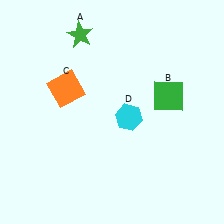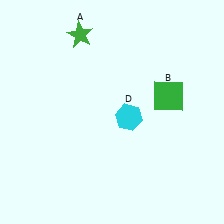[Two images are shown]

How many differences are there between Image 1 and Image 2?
There is 1 difference between the two images.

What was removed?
The orange square (C) was removed in Image 2.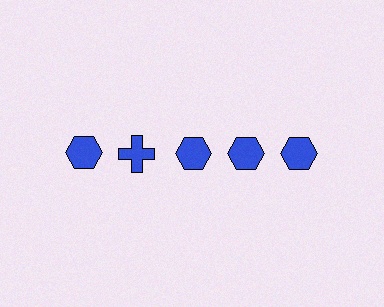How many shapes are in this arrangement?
There are 5 shapes arranged in a grid pattern.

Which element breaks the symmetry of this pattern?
The blue cross in the top row, second from left column breaks the symmetry. All other shapes are blue hexagons.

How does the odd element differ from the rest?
It has a different shape: cross instead of hexagon.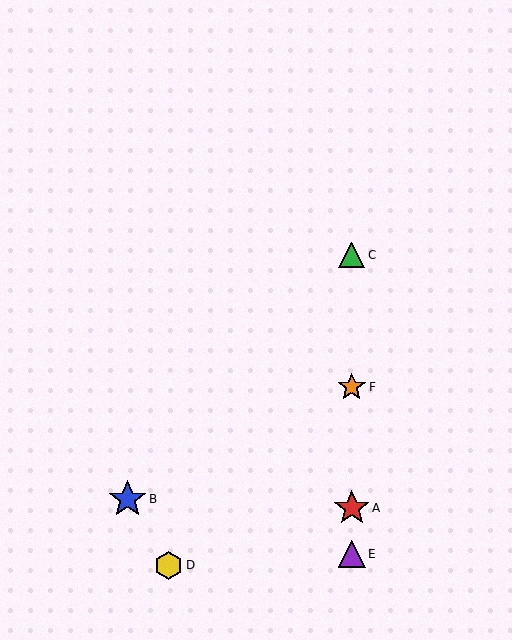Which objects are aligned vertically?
Objects A, C, E, F are aligned vertically.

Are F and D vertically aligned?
No, F is at x≈352 and D is at x≈169.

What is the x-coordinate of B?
Object B is at x≈127.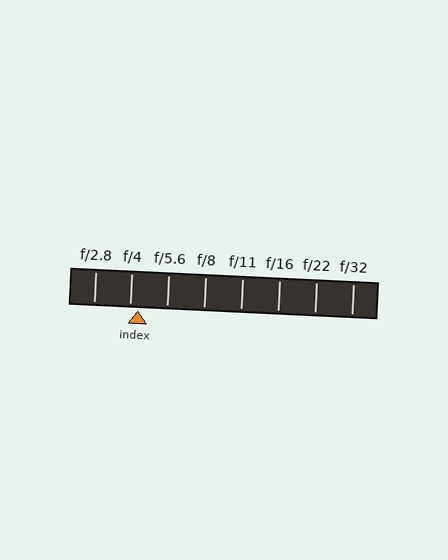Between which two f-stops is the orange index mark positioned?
The index mark is between f/4 and f/5.6.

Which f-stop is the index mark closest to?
The index mark is closest to f/4.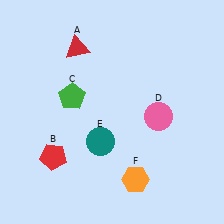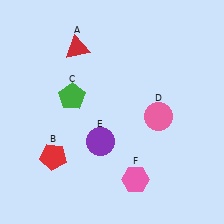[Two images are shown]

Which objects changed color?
E changed from teal to purple. F changed from orange to pink.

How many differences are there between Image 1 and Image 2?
There are 2 differences between the two images.